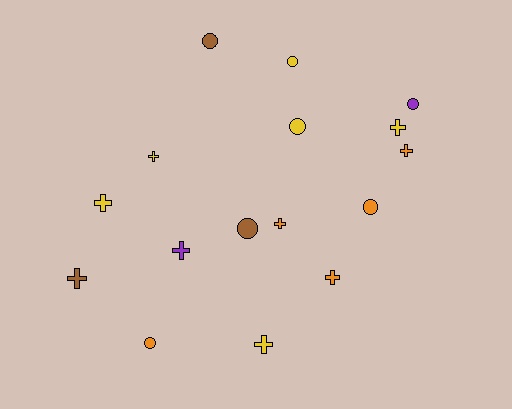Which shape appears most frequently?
Cross, with 9 objects.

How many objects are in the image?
There are 16 objects.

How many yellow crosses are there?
There are 4 yellow crosses.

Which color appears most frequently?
Yellow, with 6 objects.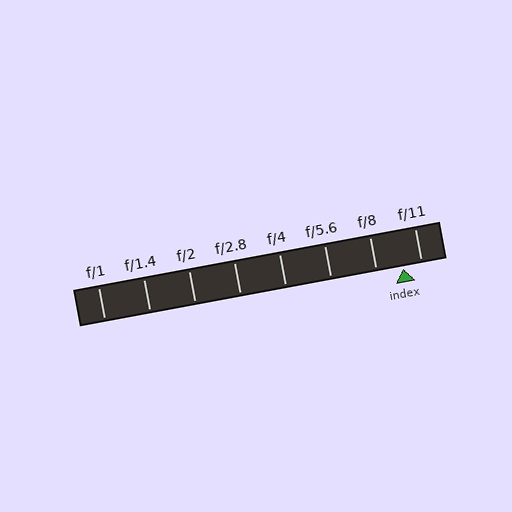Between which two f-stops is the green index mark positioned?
The index mark is between f/8 and f/11.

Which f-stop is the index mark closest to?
The index mark is closest to f/11.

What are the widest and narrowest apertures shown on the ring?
The widest aperture shown is f/1 and the narrowest is f/11.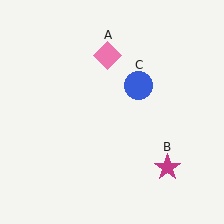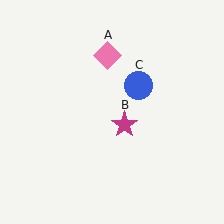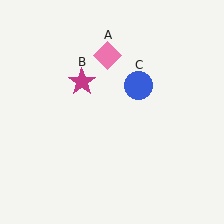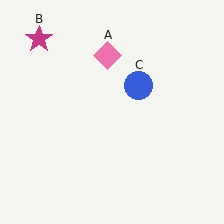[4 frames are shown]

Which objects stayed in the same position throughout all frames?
Pink diamond (object A) and blue circle (object C) remained stationary.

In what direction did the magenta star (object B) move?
The magenta star (object B) moved up and to the left.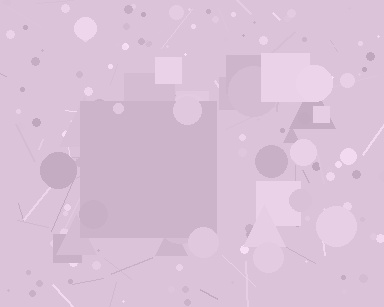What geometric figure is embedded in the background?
A square is embedded in the background.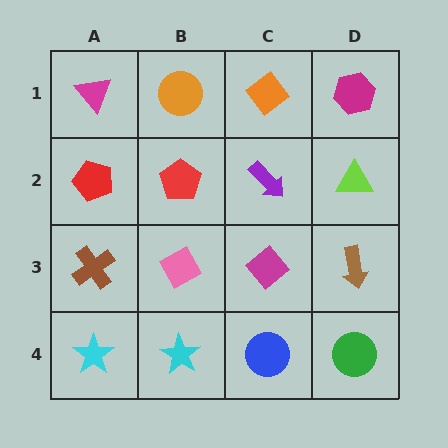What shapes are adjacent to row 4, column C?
A magenta diamond (row 3, column C), a cyan star (row 4, column B), a green circle (row 4, column D).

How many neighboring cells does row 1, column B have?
3.